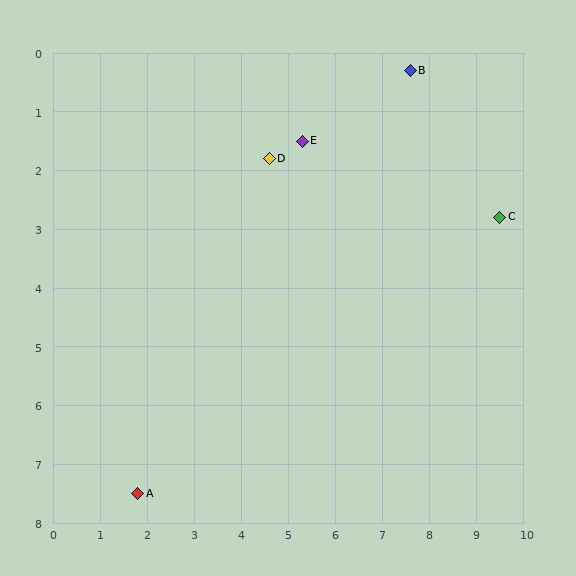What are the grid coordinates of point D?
Point D is at approximately (4.6, 1.8).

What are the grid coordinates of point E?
Point E is at approximately (5.3, 1.5).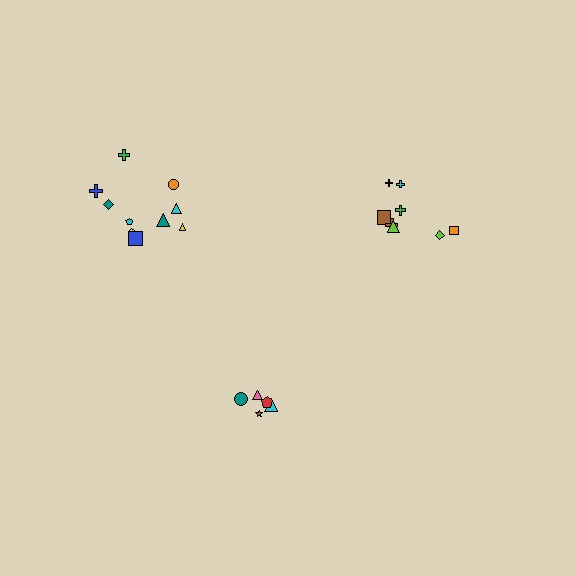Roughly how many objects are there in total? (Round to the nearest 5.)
Roughly 25 objects in total.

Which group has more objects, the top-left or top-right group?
The top-left group.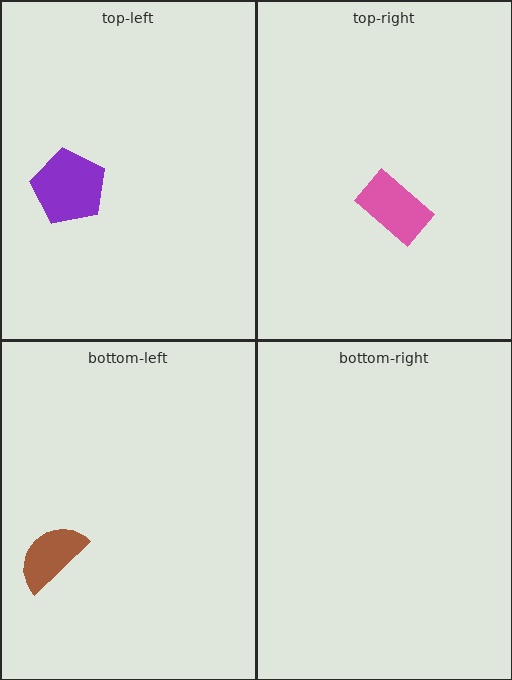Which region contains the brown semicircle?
The bottom-left region.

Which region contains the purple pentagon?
The top-left region.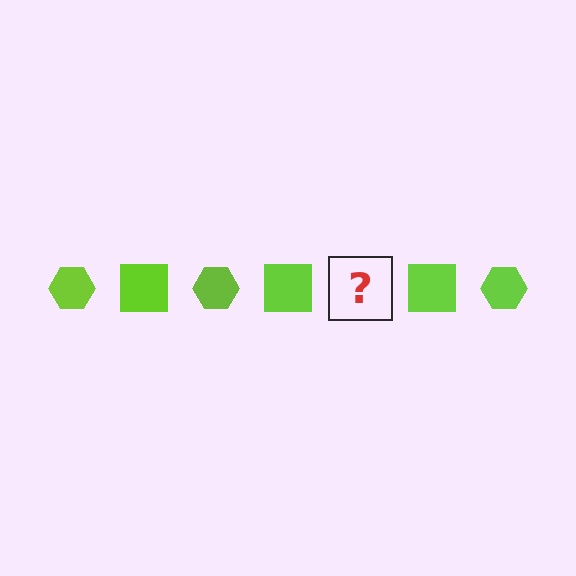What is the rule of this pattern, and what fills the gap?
The rule is that the pattern cycles through hexagon, square shapes in lime. The gap should be filled with a lime hexagon.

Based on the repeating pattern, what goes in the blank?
The blank should be a lime hexagon.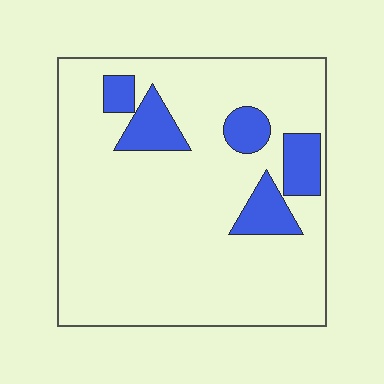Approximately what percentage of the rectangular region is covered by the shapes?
Approximately 15%.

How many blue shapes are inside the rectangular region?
5.